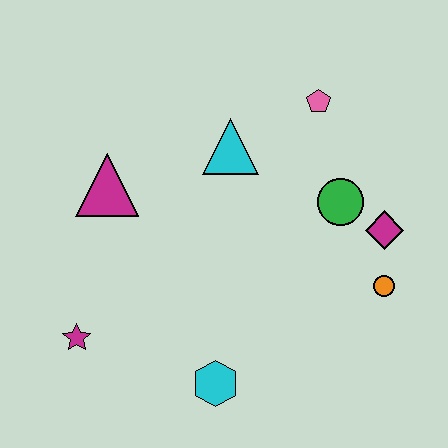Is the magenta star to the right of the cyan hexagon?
No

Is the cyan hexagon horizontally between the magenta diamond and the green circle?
No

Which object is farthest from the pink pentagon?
The magenta star is farthest from the pink pentagon.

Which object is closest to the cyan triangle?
The pink pentagon is closest to the cyan triangle.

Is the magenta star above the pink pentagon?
No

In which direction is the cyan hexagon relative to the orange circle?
The cyan hexagon is to the left of the orange circle.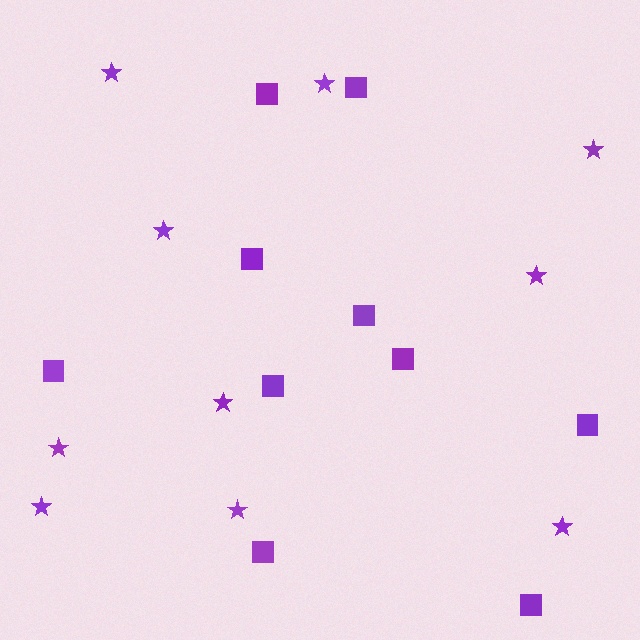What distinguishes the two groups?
There are 2 groups: one group of stars (10) and one group of squares (10).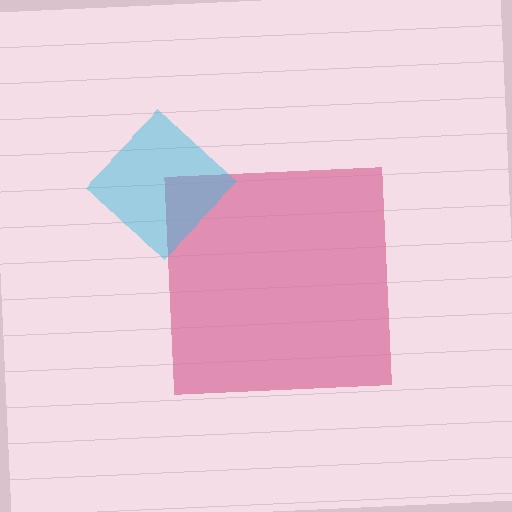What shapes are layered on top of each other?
The layered shapes are: a pink square, a cyan diamond.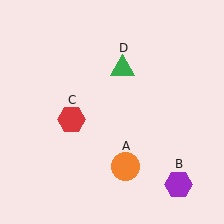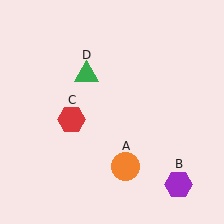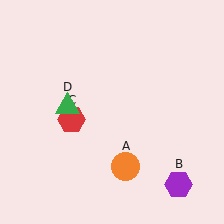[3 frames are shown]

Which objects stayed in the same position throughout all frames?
Orange circle (object A) and purple hexagon (object B) and red hexagon (object C) remained stationary.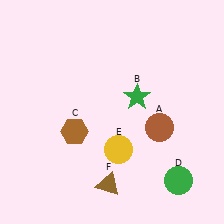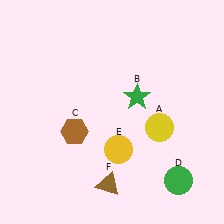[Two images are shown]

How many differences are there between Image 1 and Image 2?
There is 1 difference between the two images.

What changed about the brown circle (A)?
In Image 1, A is brown. In Image 2, it changed to yellow.